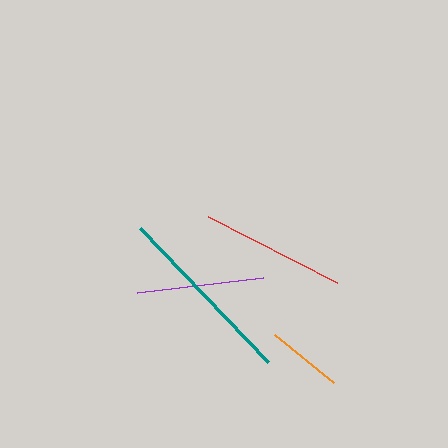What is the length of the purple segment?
The purple segment is approximately 127 pixels long.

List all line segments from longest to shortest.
From longest to shortest: teal, red, purple, orange.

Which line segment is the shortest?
The orange line is the shortest at approximately 76 pixels.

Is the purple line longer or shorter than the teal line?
The teal line is longer than the purple line.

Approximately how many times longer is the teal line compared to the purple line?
The teal line is approximately 1.5 times the length of the purple line.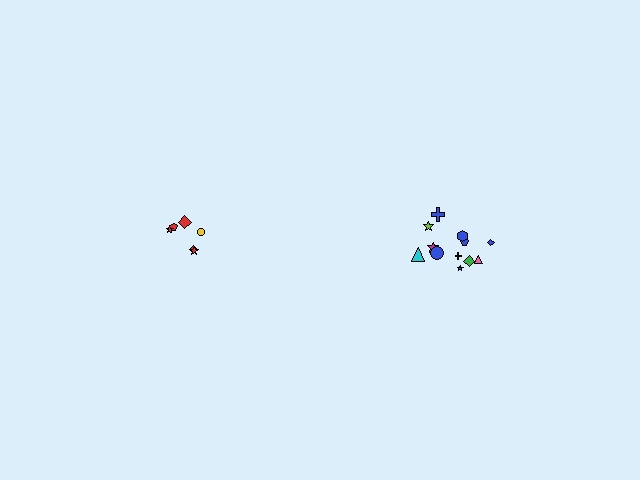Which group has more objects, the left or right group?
The right group.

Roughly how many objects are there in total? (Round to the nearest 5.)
Roughly 20 objects in total.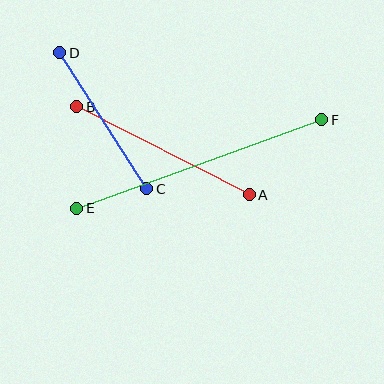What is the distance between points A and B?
The distance is approximately 194 pixels.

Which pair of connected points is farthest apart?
Points E and F are farthest apart.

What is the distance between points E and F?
The distance is approximately 261 pixels.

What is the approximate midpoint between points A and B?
The midpoint is at approximately (163, 151) pixels.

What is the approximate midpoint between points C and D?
The midpoint is at approximately (103, 121) pixels.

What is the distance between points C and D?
The distance is approximately 162 pixels.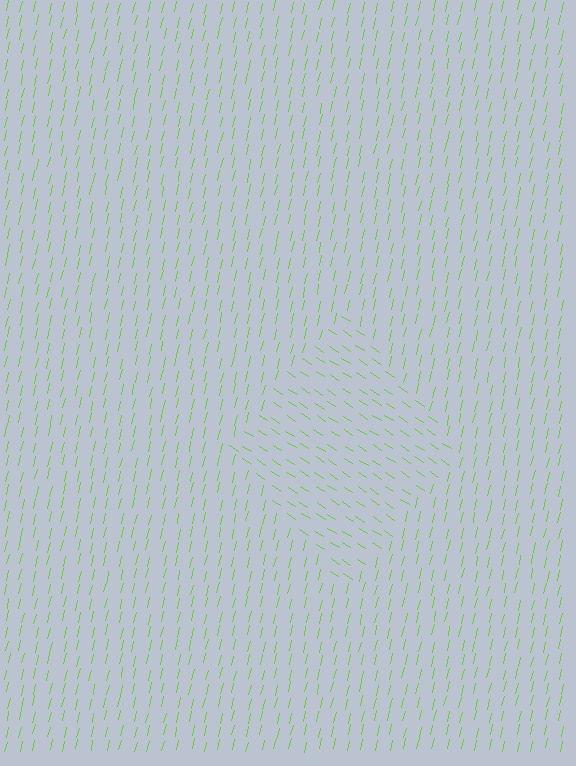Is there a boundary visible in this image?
Yes, there is a texture boundary formed by a change in line orientation.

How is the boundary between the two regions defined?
The boundary is defined purely by a change in line orientation (approximately 70 degrees difference). All lines are the same color and thickness.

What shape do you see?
I see a diamond.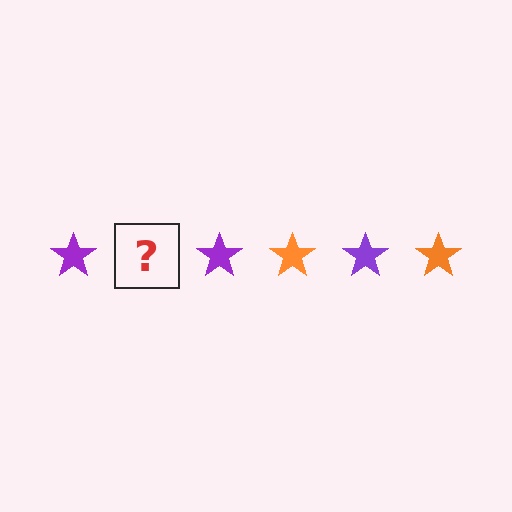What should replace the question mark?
The question mark should be replaced with an orange star.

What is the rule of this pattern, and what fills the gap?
The rule is that the pattern cycles through purple, orange stars. The gap should be filled with an orange star.